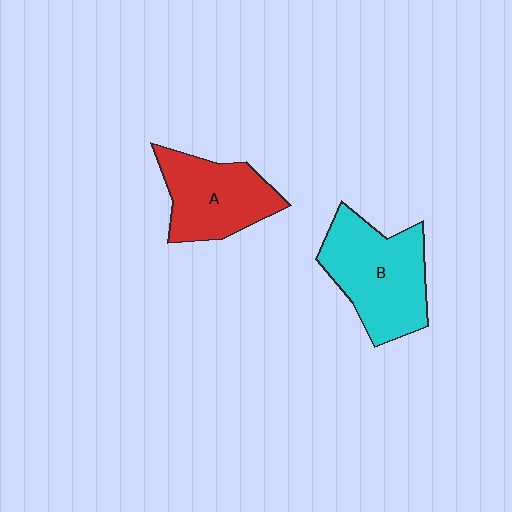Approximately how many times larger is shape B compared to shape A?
Approximately 1.2 times.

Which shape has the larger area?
Shape B (cyan).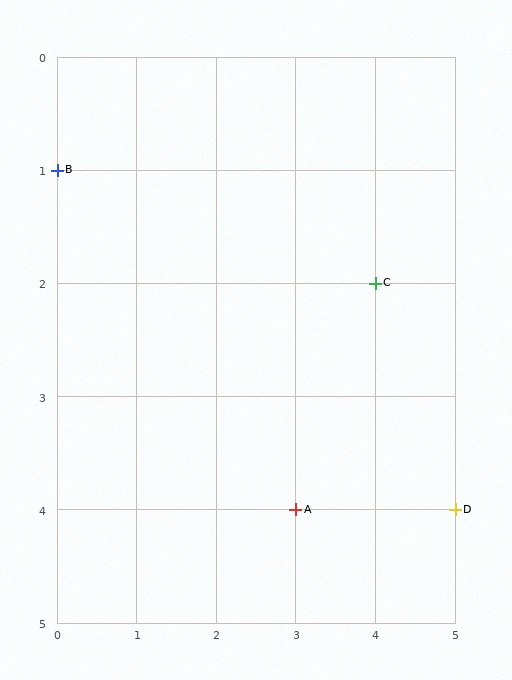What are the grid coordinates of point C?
Point C is at grid coordinates (4, 2).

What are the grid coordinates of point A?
Point A is at grid coordinates (3, 4).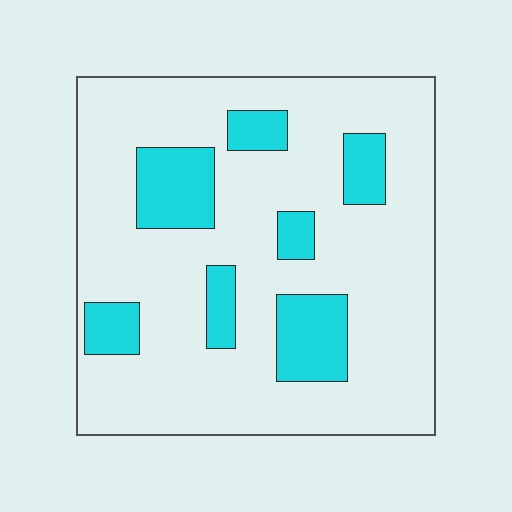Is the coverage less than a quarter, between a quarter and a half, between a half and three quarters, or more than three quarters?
Less than a quarter.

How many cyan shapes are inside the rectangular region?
7.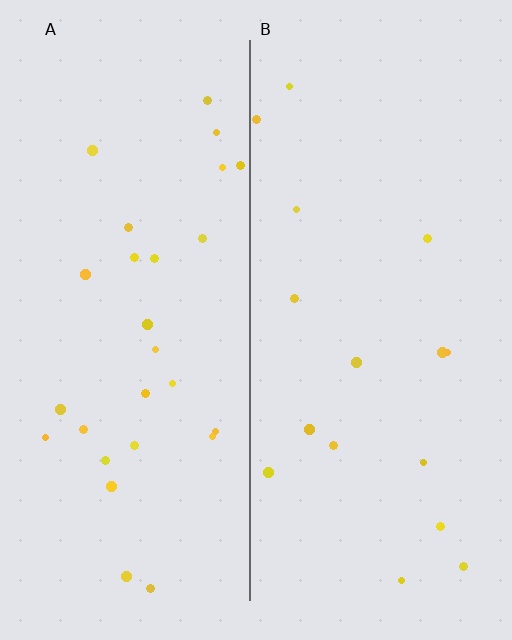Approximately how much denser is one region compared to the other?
Approximately 1.7× — region A over region B.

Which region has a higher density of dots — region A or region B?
A (the left).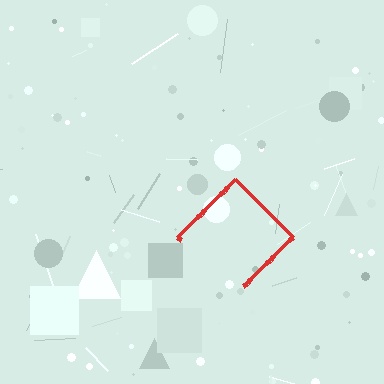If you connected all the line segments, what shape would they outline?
They would outline a diamond.